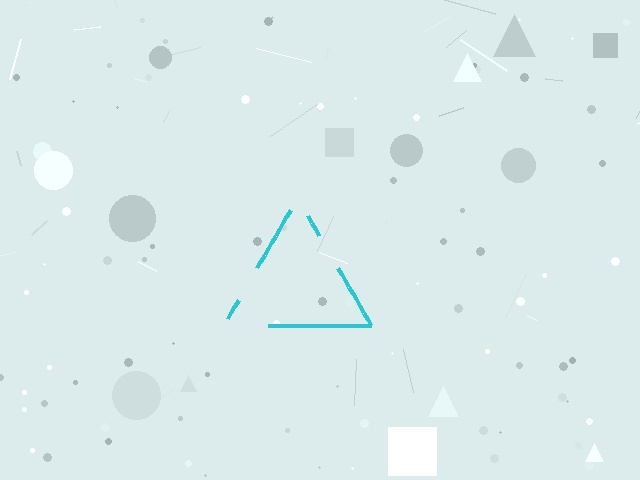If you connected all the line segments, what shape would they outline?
They would outline a triangle.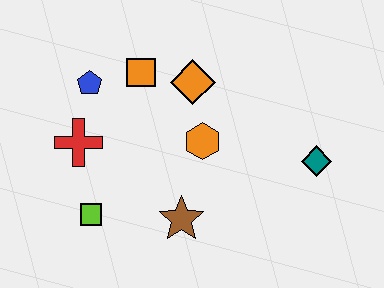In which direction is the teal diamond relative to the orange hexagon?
The teal diamond is to the right of the orange hexagon.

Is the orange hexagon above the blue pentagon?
No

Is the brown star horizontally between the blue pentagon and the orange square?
No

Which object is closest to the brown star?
The orange hexagon is closest to the brown star.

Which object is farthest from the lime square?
The teal diamond is farthest from the lime square.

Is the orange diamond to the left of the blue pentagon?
No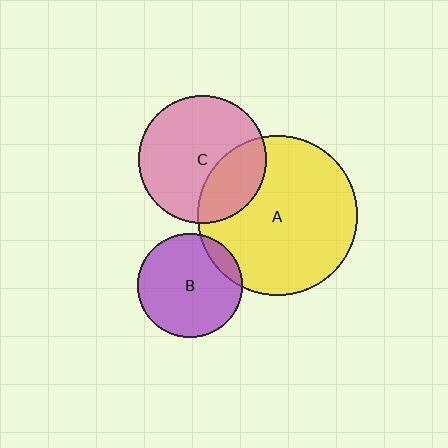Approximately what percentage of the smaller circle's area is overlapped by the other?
Approximately 10%.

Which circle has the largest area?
Circle A (yellow).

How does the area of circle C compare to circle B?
Approximately 1.5 times.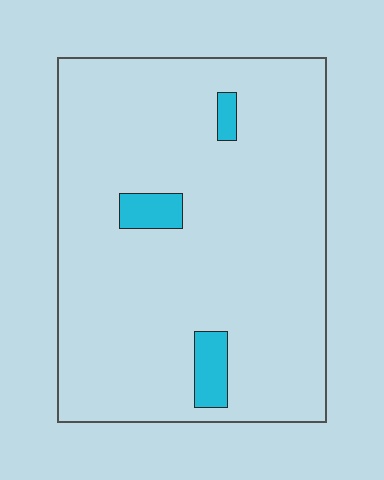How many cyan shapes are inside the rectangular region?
3.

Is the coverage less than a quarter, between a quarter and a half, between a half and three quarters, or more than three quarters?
Less than a quarter.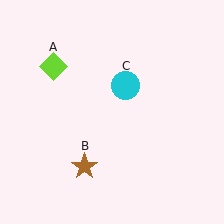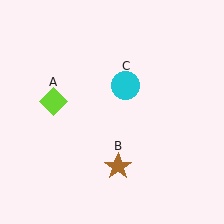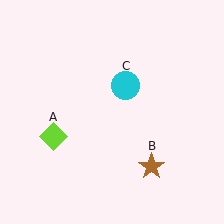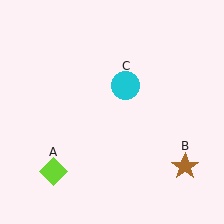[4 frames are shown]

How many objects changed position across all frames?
2 objects changed position: lime diamond (object A), brown star (object B).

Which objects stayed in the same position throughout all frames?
Cyan circle (object C) remained stationary.